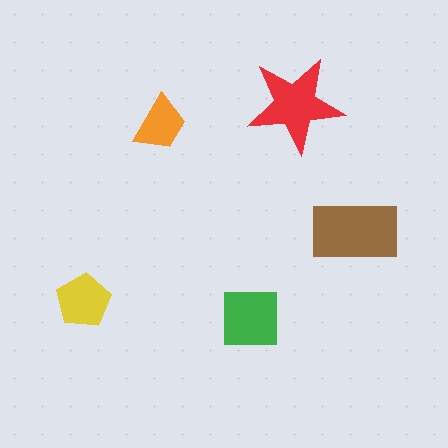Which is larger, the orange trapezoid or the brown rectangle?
The brown rectangle.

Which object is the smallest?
The orange trapezoid.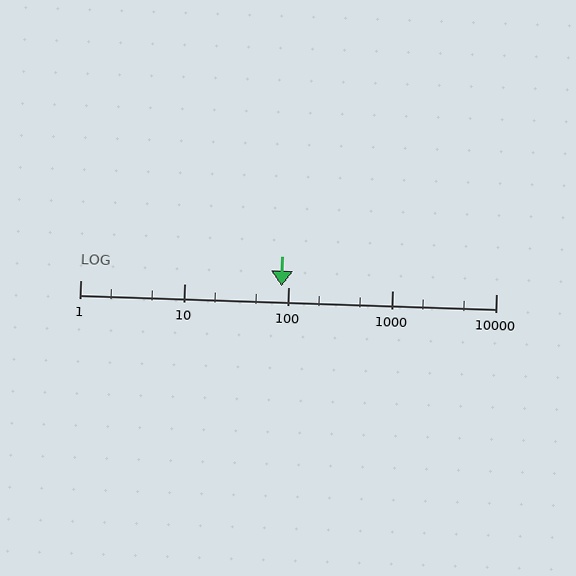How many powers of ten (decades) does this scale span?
The scale spans 4 decades, from 1 to 10000.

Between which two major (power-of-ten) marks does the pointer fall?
The pointer is between 10 and 100.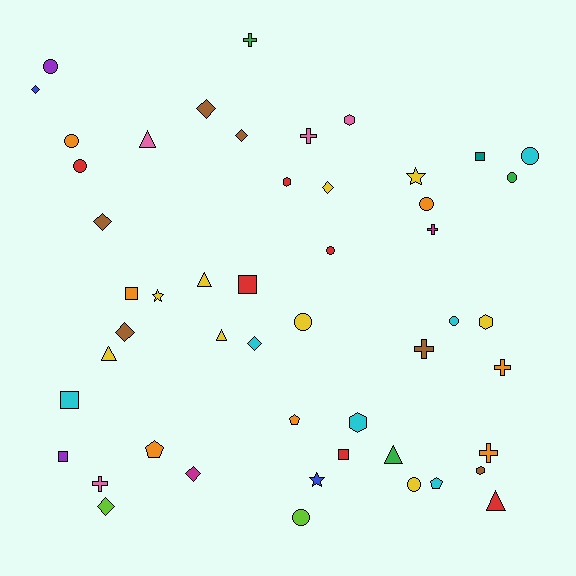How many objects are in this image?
There are 50 objects.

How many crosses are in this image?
There are 7 crosses.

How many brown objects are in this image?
There are 6 brown objects.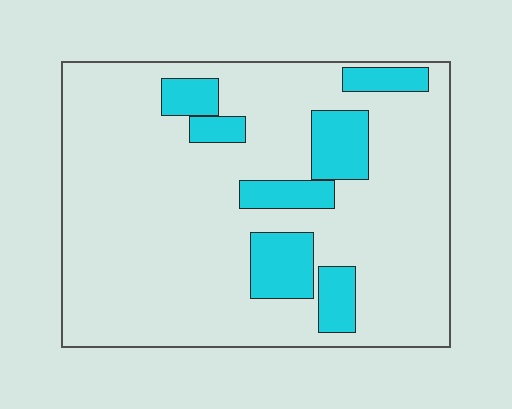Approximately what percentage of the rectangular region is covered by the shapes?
Approximately 20%.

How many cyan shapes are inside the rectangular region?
7.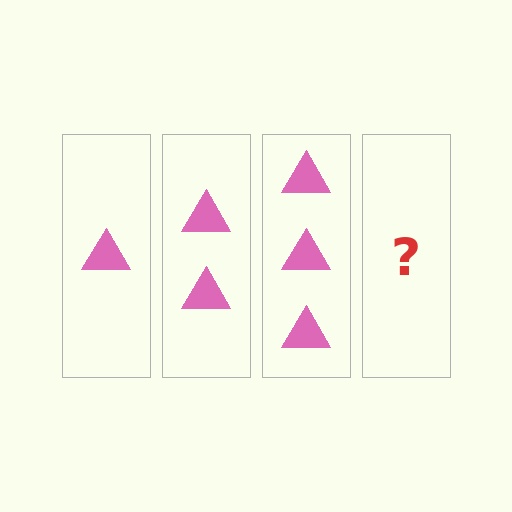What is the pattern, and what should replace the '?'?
The pattern is that each step adds one more triangle. The '?' should be 4 triangles.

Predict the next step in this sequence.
The next step is 4 triangles.